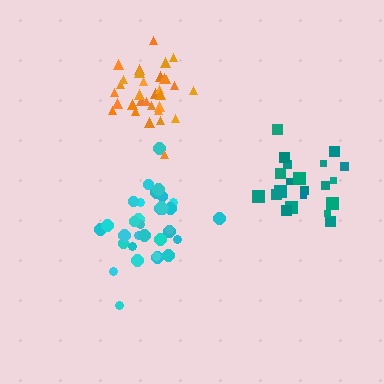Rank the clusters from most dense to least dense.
orange, cyan, teal.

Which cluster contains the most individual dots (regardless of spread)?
Cyan (33).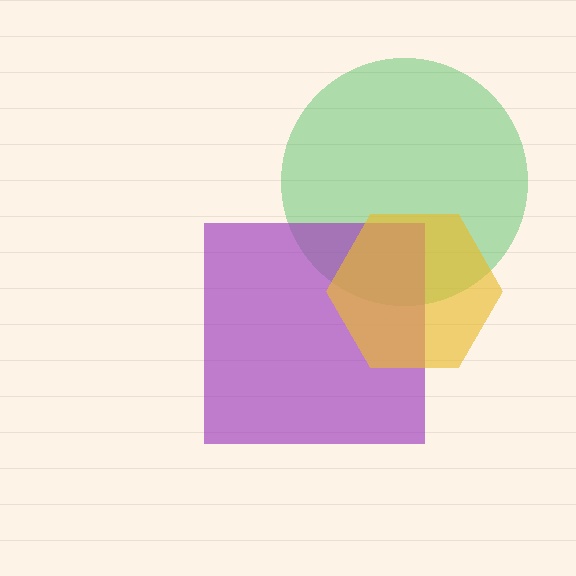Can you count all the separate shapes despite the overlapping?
Yes, there are 3 separate shapes.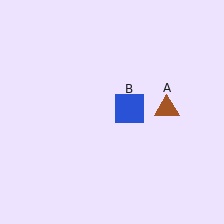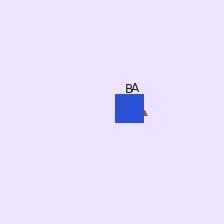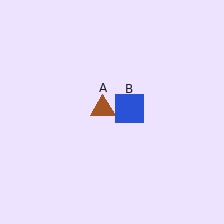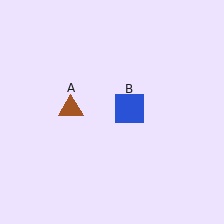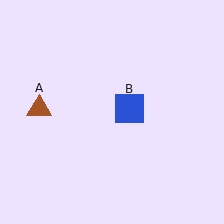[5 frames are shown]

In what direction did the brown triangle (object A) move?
The brown triangle (object A) moved left.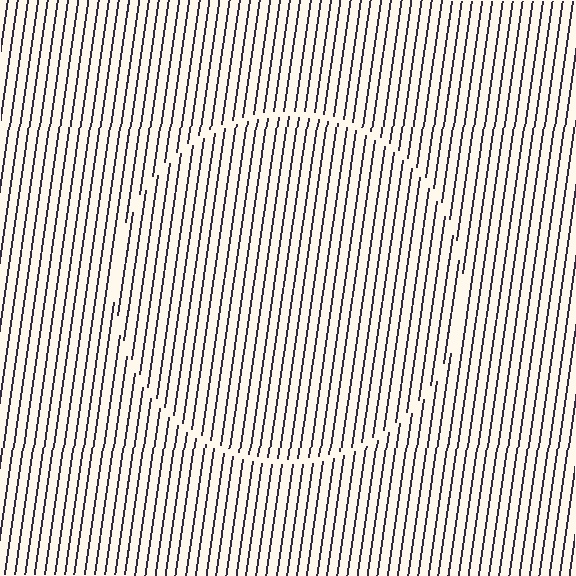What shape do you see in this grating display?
An illusory circle. The interior of the shape contains the same grating, shifted by half a period — the contour is defined by the phase discontinuity where line-ends from the inner and outer gratings abut.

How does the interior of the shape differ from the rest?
The interior of the shape contains the same grating, shifted by half a period — the contour is defined by the phase discontinuity where line-ends from the inner and outer gratings abut.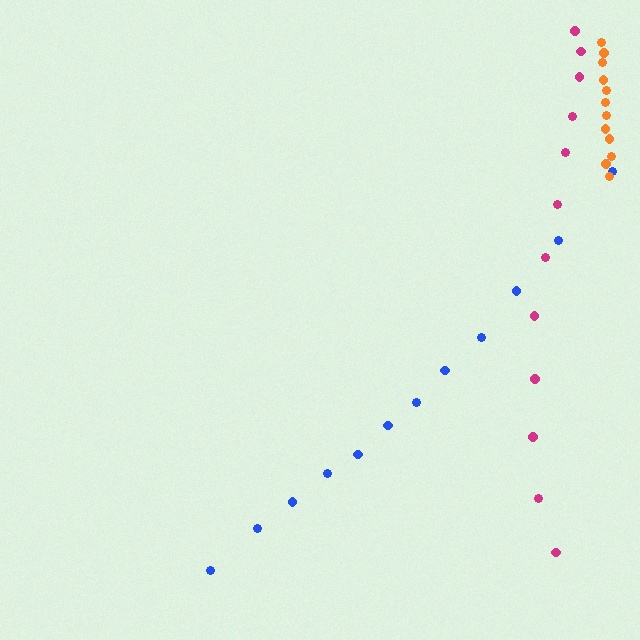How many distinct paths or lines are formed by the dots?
There are 3 distinct paths.